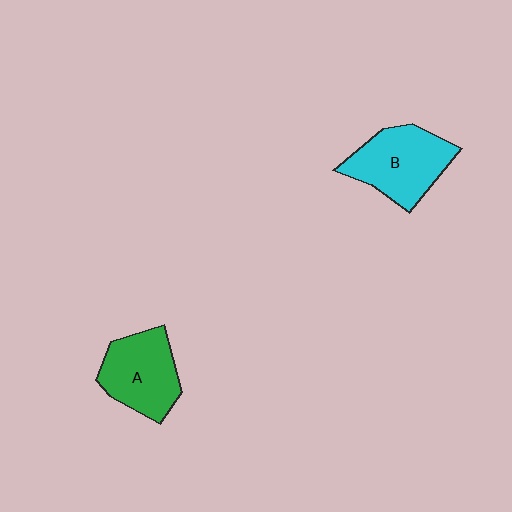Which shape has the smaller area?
Shape A (green).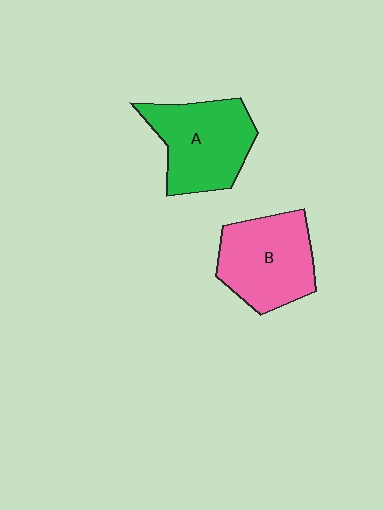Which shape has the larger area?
Shape A (green).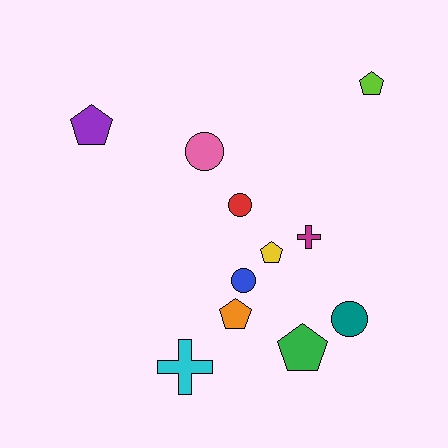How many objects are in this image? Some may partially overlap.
There are 11 objects.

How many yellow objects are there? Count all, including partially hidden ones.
There is 1 yellow object.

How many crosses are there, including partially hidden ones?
There are 2 crosses.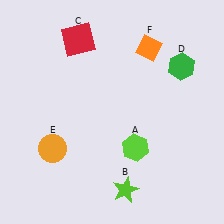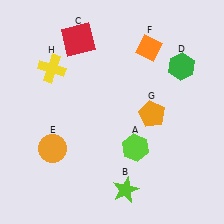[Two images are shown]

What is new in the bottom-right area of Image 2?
An orange pentagon (G) was added in the bottom-right area of Image 2.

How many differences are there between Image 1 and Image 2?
There are 2 differences between the two images.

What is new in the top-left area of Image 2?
A yellow cross (H) was added in the top-left area of Image 2.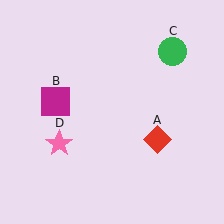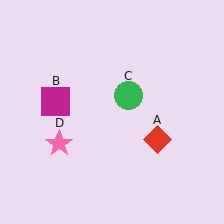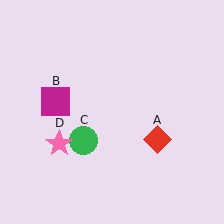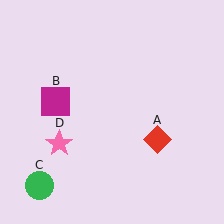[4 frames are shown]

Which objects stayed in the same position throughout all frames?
Red diamond (object A) and magenta square (object B) and pink star (object D) remained stationary.